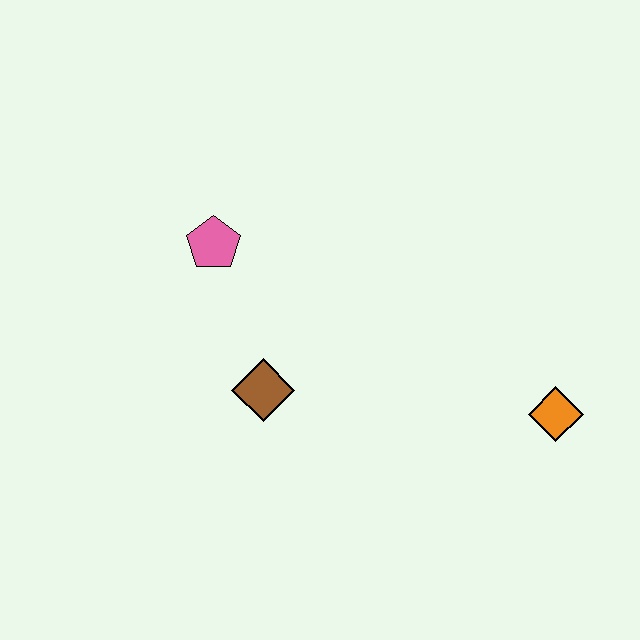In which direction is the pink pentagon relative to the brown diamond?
The pink pentagon is above the brown diamond.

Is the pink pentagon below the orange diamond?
No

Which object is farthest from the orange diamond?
The pink pentagon is farthest from the orange diamond.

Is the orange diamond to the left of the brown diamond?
No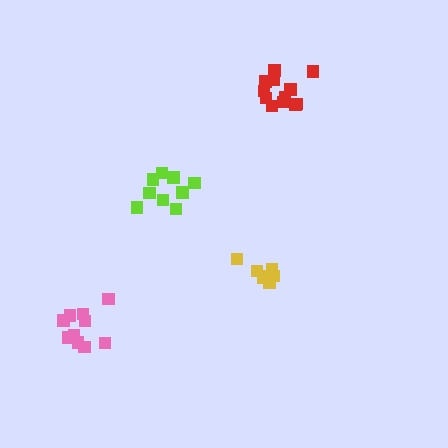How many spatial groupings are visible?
There are 4 spatial groupings.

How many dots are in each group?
Group 1: 12 dots, Group 2: 10 dots, Group 3: 9 dots, Group 4: 7 dots (38 total).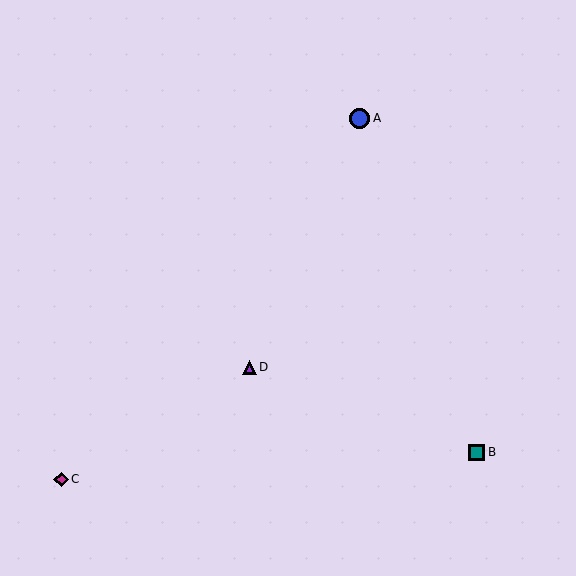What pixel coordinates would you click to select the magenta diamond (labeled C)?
Click at (61, 480) to select the magenta diamond C.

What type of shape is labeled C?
Shape C is a magenta diamond.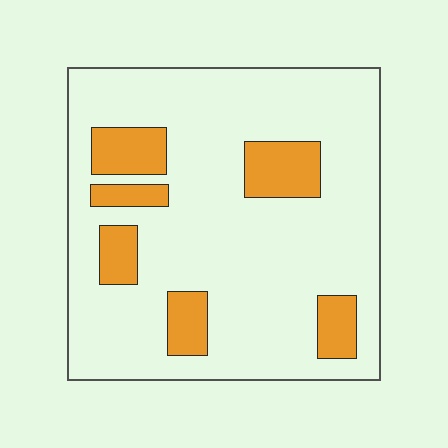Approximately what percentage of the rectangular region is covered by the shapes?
Approximately 20%.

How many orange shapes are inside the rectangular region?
6.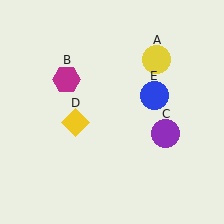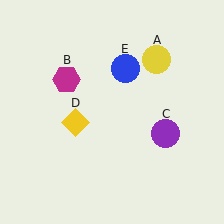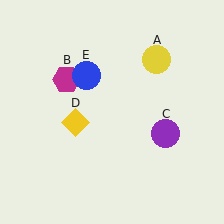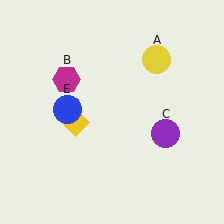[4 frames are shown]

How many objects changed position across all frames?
1 object changed position: blue circle (object E).